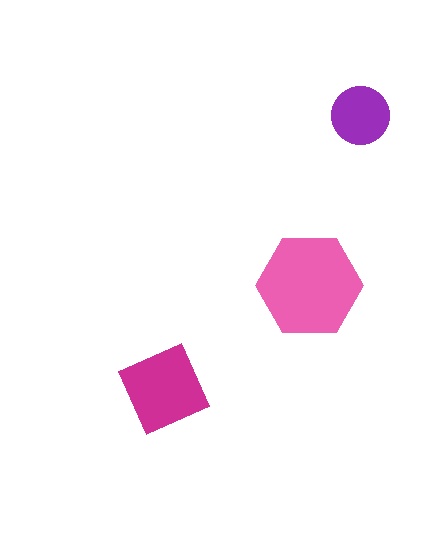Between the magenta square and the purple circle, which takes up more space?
The magenta square.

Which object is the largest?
The pink hexagon.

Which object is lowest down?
The magenta square is bottommost.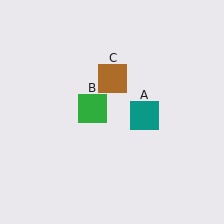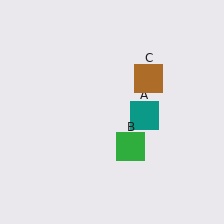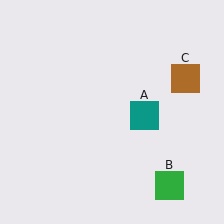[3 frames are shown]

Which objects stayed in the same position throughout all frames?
Teal square (object A) remained stationary.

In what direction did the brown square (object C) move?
The brown square (object C) moved right.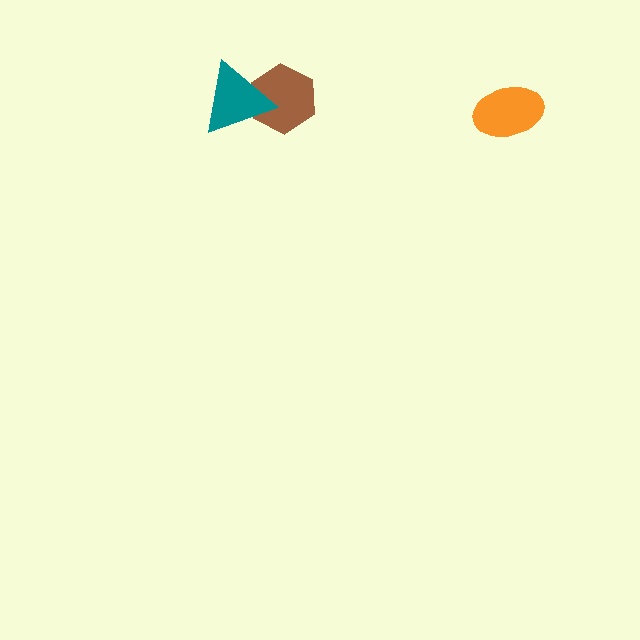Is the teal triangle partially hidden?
No, no other shape covers it.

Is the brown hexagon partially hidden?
Yes, it is partially covered by another shape.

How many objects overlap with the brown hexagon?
1 object overlaps with the brown hexagon.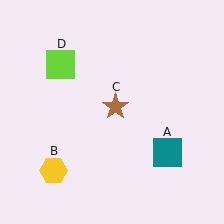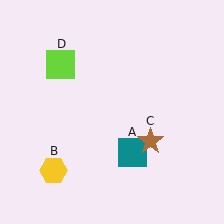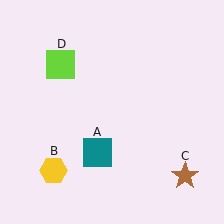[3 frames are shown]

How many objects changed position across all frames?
2 objects changed position: teal square (object A), brown star (object C).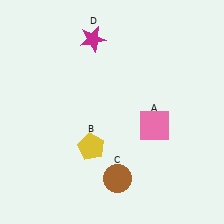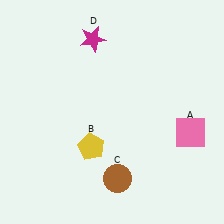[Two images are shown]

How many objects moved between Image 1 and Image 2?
1 object moved between the two images.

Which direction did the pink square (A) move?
The pink square (A) moved right.